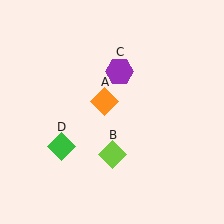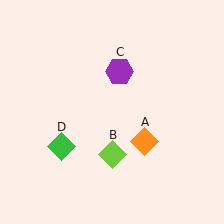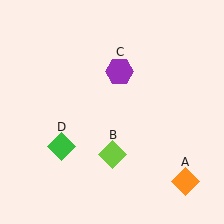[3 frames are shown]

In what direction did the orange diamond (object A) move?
The orange diamond (object A) moved down and to the right.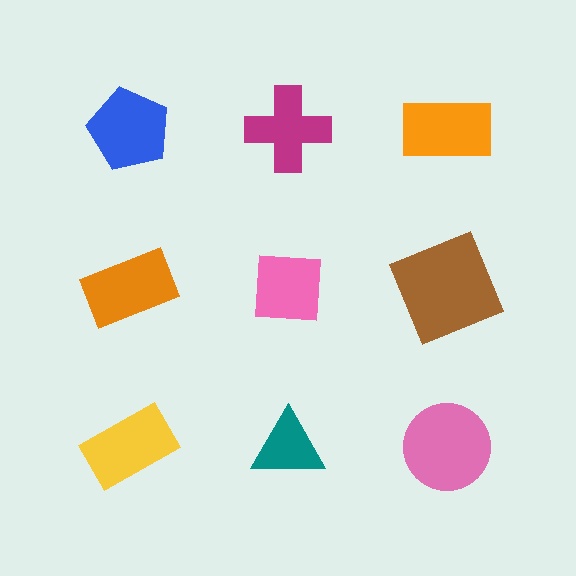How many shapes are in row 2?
3 shapes.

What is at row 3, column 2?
A teal triangle.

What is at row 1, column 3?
An orange rectangle.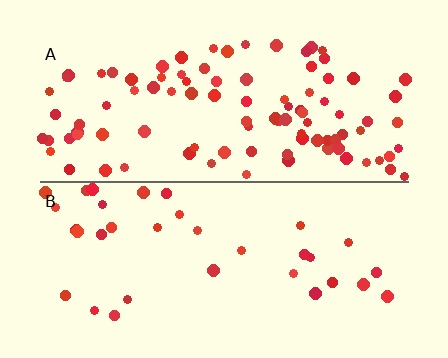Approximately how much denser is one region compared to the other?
Approximately 2.7× — region A over region B.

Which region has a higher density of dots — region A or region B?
A (the top).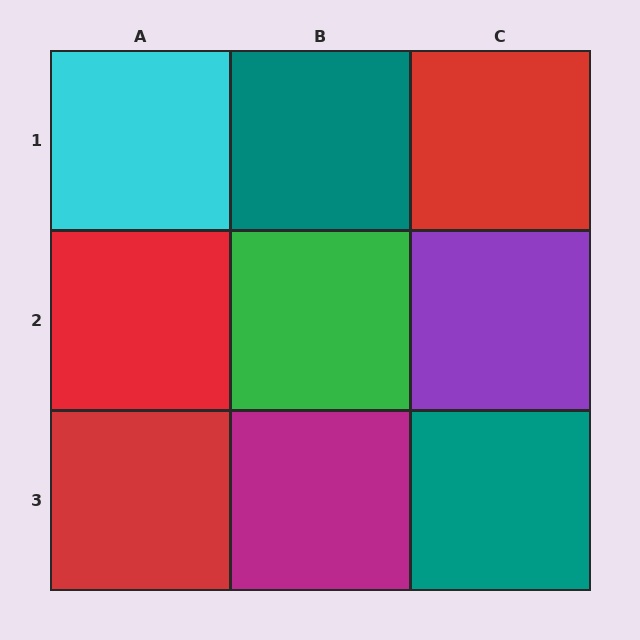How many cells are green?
1 cell is green.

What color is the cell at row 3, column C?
Teal.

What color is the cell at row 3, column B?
Magenta.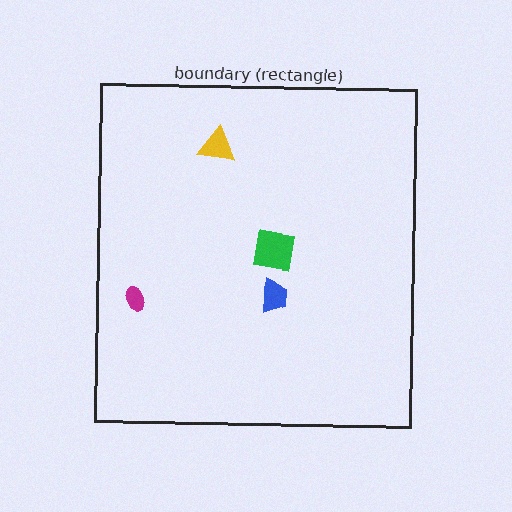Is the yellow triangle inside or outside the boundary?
Inside.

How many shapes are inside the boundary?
4 inside, 0 outside.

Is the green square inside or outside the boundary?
Inside.